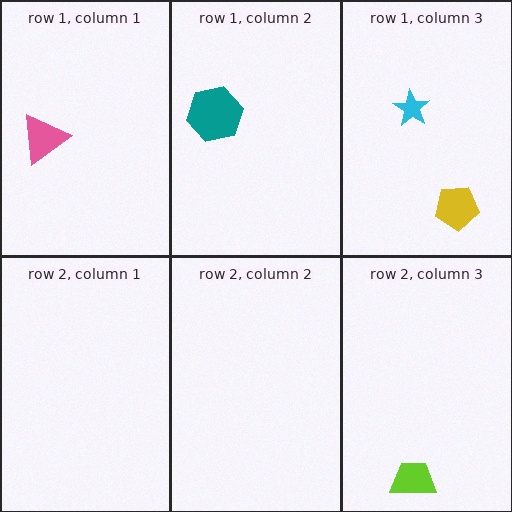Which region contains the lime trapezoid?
The row 2, column 3 region.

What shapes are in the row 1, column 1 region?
The pink triangle.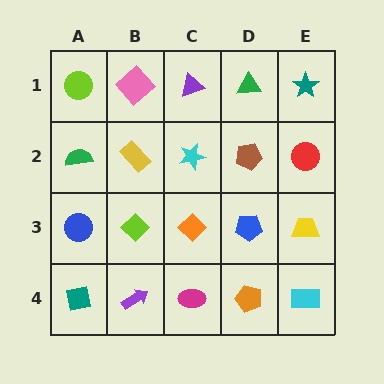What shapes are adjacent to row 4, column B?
A lime diamond (row 3, column B), a teal square (row 4, column A), a magenta ellipse (row 4, column C).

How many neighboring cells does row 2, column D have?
4.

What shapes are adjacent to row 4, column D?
A blue pentagon (row 3, column D), a magenta ellipse (row 4, column C), a cyan rectangle (row 4, column E).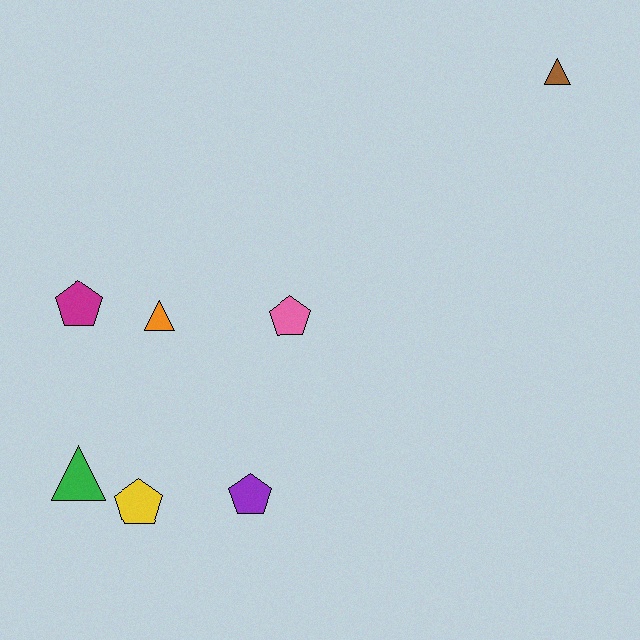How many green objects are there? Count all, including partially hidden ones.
There is 1 green object.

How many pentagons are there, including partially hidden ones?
There are 4 pentagons.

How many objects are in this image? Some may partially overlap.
There are 7 objects.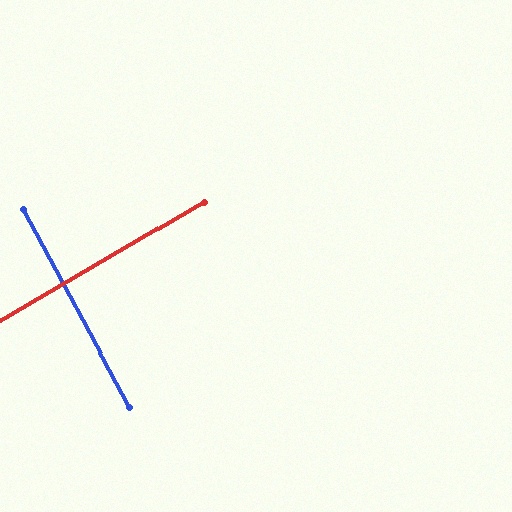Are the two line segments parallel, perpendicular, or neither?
Perpendicular — they meet at approximately 88°.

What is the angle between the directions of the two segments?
Approximately 88 degrees.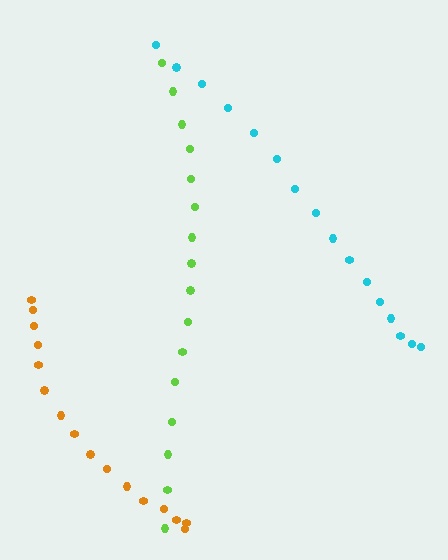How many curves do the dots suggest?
There are 3 distinct paths.